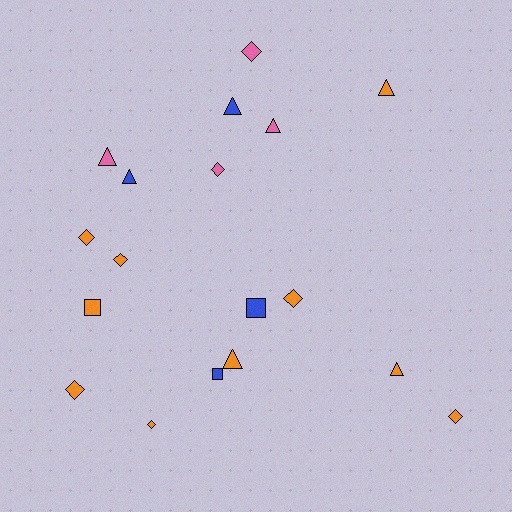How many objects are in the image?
There are 18 objects.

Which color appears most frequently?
Orange, with 10 objects.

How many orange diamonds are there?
There are 6 orange diamonds.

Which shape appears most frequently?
Diamond, with 8 objects.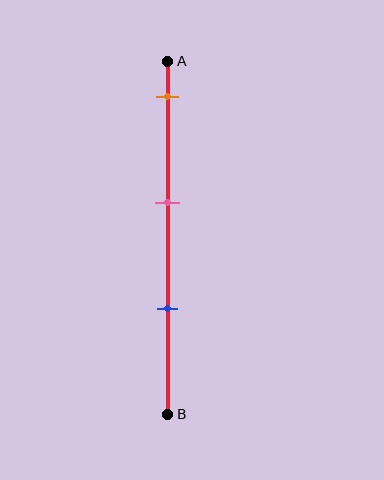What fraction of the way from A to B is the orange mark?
The orange mark is approximately 10% (0.1) of the way from A to B.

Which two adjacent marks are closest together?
The pink and blue marks are the closest adjacent pair.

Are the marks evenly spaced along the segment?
Yes, the marks are approximately evenly spaced.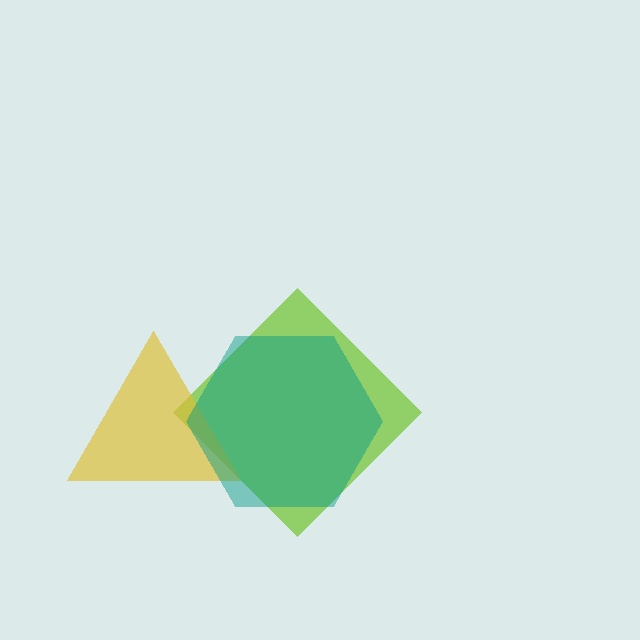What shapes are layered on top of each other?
The layered shapes are: a lime diamond, a yellow triangle, a teal hexagon.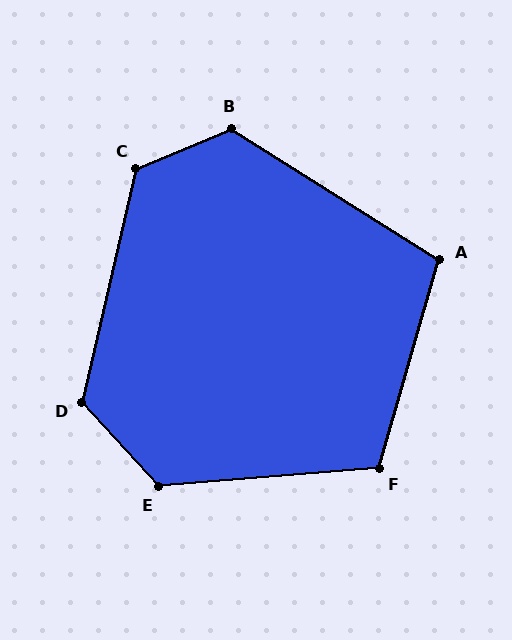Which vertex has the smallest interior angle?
A, at approximately 106 degrees.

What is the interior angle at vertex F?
Approximately 111 degrees (obtuse).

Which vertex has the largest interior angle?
E, at approximately 128 degrees.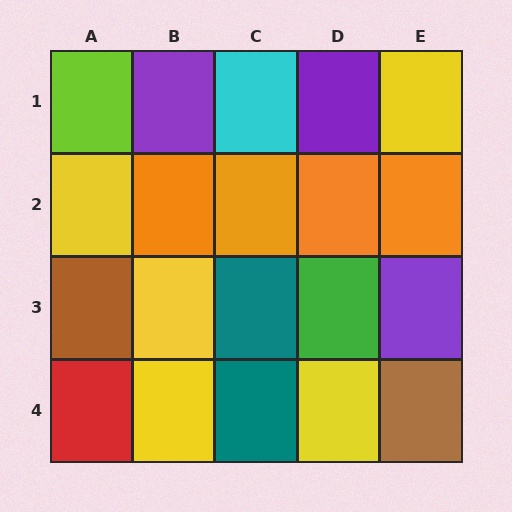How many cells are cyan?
1 cell is cyan.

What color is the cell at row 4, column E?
Brown.